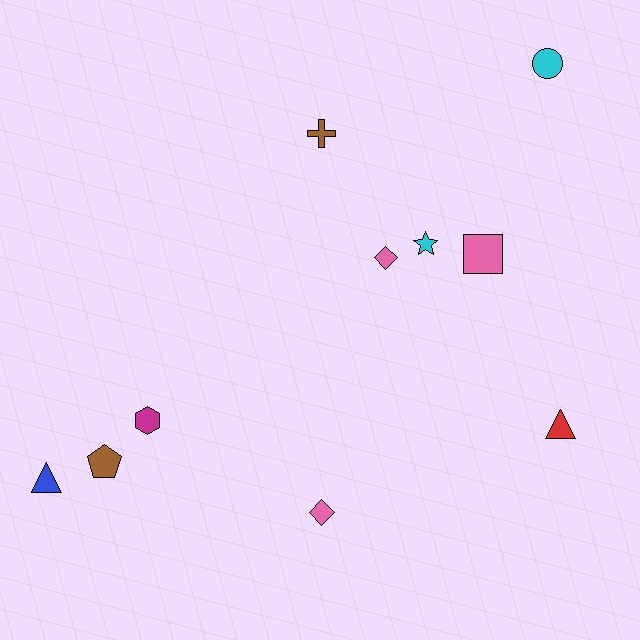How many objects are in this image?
There are 10 objects.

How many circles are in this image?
There is 1 circle.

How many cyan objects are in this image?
There are 2 cyan objects.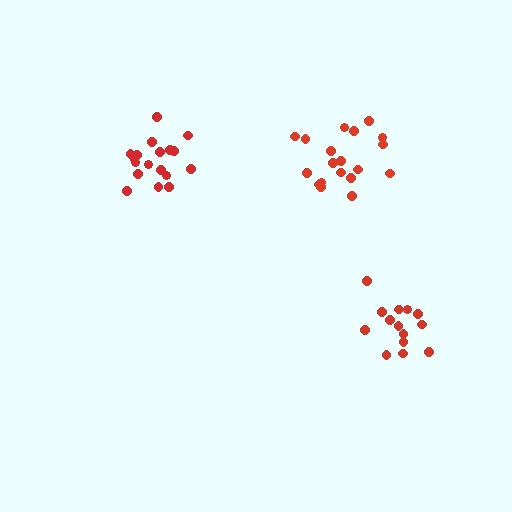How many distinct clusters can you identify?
There are 3 distinct clusters.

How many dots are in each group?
Group 1: 19 dots, Group 2: 14 dots, Group 3: 18 dots (51 total).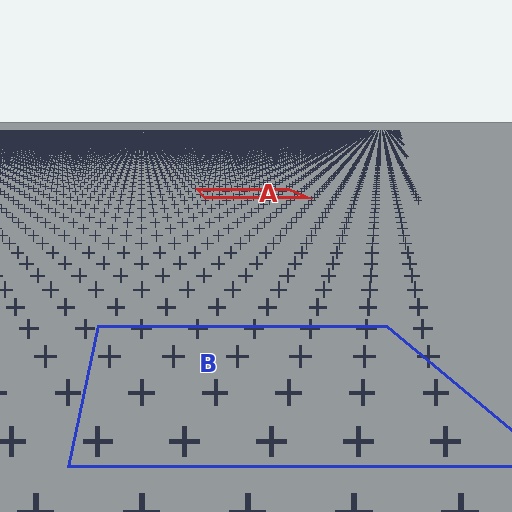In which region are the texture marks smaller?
The texture marks are smaller in region A, because it is farther away.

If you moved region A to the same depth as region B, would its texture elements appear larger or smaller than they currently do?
They would appear larger. At a closer depth, the same texture elements are projected at a bigger on-screen size.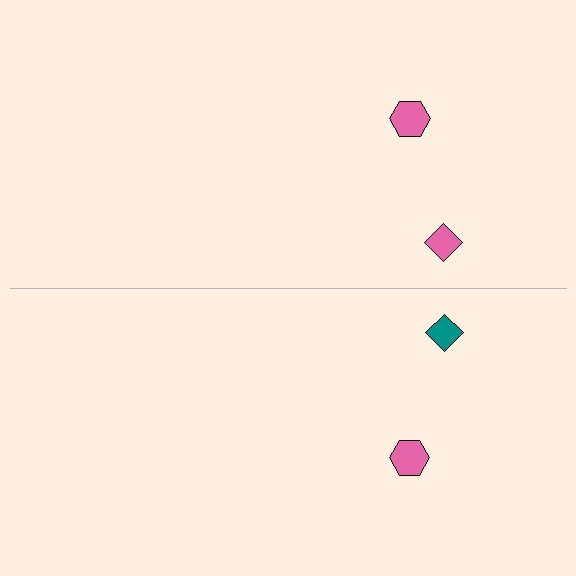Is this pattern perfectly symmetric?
No, the pattern is not perfectly symmetric. The teal diamond on the bottom side breaks the symmetry — its mirror counterpart is pink.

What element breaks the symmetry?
The teal diamond on the bottom side breaks the symmetry — its mirror counterpart is pink.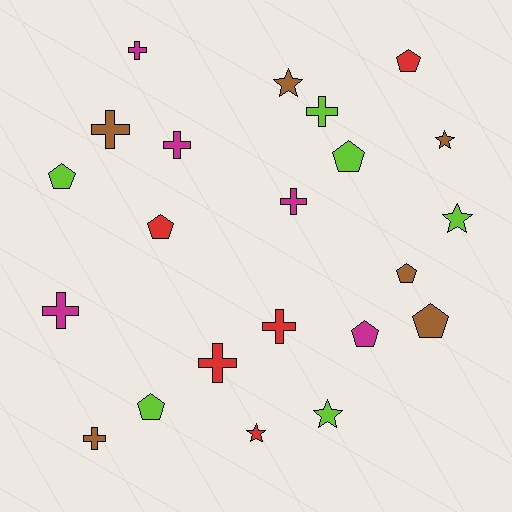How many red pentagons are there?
There are 2 red pentagons.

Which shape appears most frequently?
Cross, with 9 objects.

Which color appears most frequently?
Lime, with 6 objects.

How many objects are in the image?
There are 22 objects.